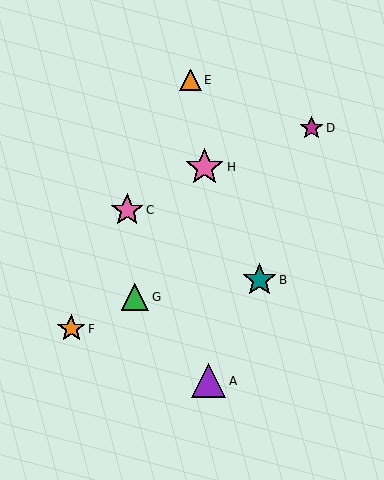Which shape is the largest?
The pink star (labeled H) is the largest.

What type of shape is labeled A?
Shape A is a purple triangle.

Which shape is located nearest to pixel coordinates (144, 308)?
The green triangle (labeled G) at (135, 297) is nearest to that location.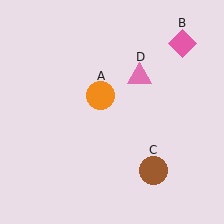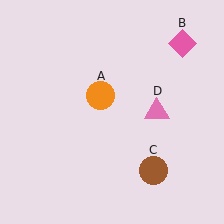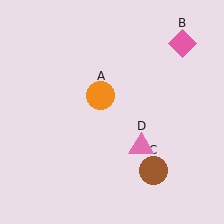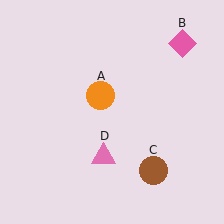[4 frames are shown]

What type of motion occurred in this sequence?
The pink triangle (object D) rotated clockwise around the center of the scene.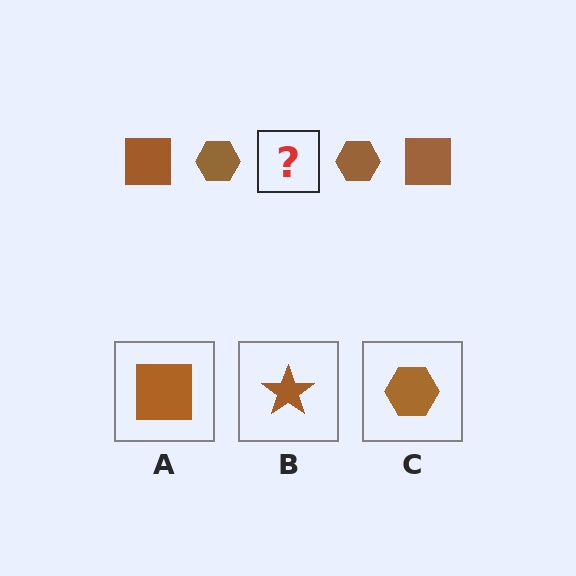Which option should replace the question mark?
Option A.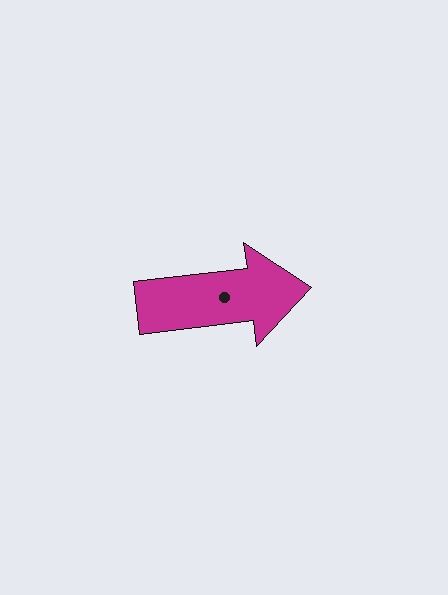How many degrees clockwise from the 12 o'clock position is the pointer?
Approximately 83 degrees.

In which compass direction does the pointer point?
East.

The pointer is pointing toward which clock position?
Roughly 3 o'clock.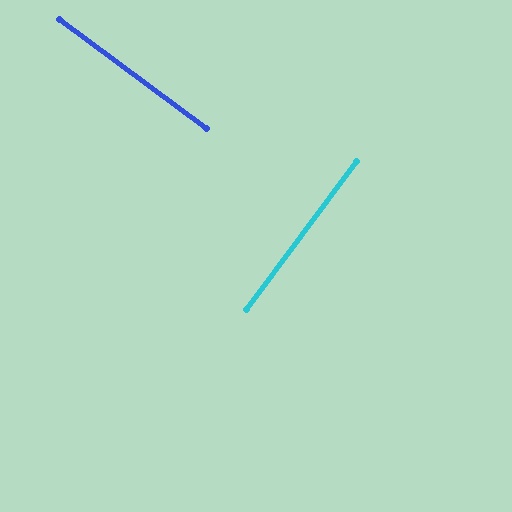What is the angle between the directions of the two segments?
Approximately 90 degrees.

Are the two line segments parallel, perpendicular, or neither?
Perpendicular — they meet at approximately 90°.